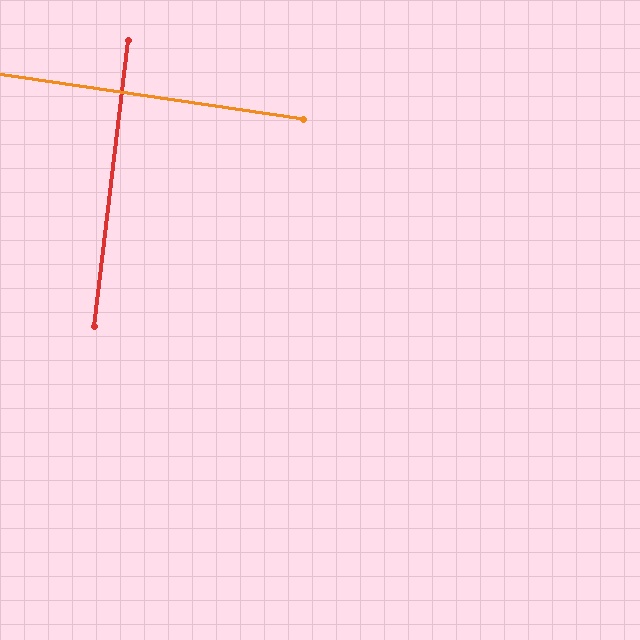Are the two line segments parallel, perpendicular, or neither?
Perpendicular — they meet at approximately 89°.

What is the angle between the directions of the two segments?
Approximately 89 degrees.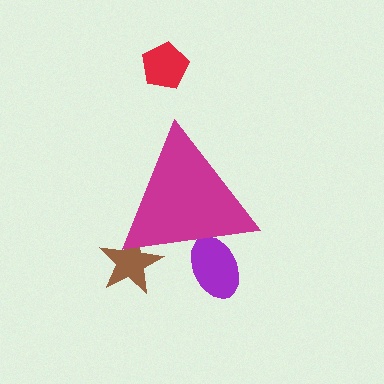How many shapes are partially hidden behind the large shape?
2 shapes are partially hidden.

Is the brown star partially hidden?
Yes, the brown star is partially hidden behind the magenta triangle.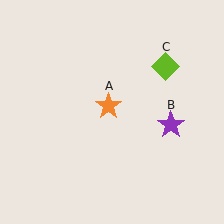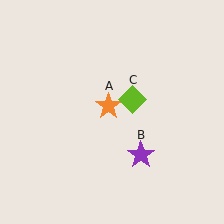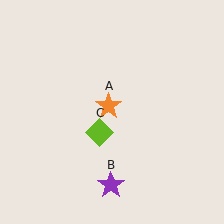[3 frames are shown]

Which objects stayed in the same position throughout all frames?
Orange star (object A) remained stationary.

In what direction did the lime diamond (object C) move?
The lime diamond (object C) moved down and to the left.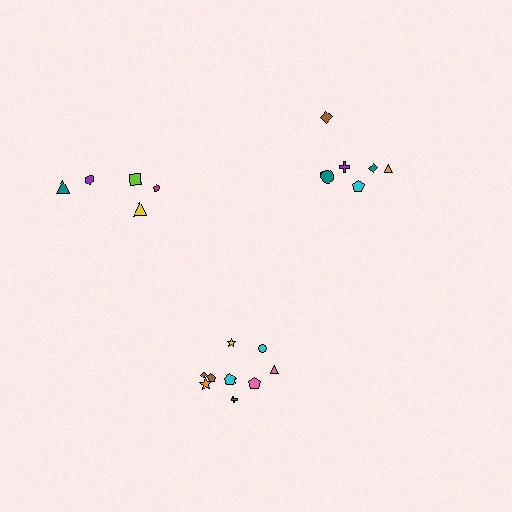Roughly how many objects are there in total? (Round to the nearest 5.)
Roughly 20 objects in total.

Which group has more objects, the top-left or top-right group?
The top-right group.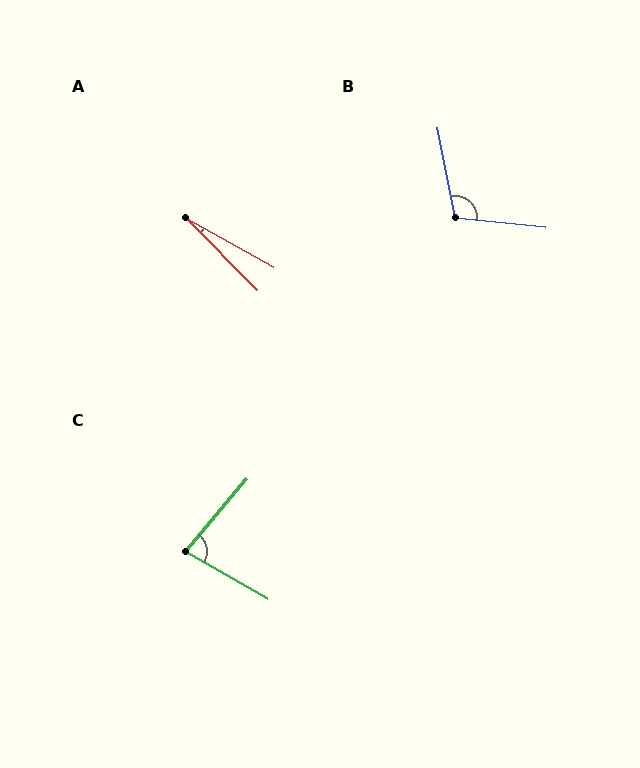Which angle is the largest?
B, at approximately 107 degrees.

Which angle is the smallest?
A, at approximately 16 degrees.